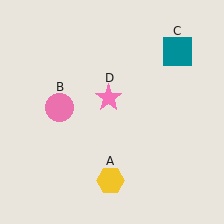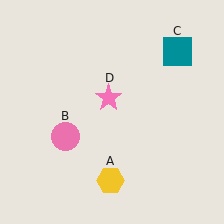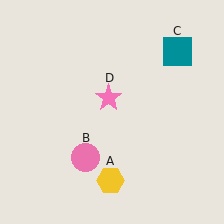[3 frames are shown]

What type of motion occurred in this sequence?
The pink circle (object B) rotated counterclockwise around the center of the scene.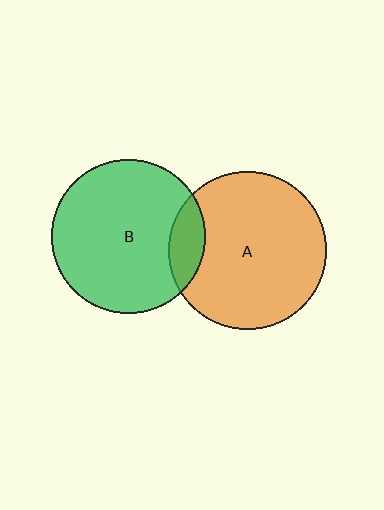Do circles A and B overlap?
Yes.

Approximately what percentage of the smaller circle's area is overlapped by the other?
Approximately 15%.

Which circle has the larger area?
Circle A (orange).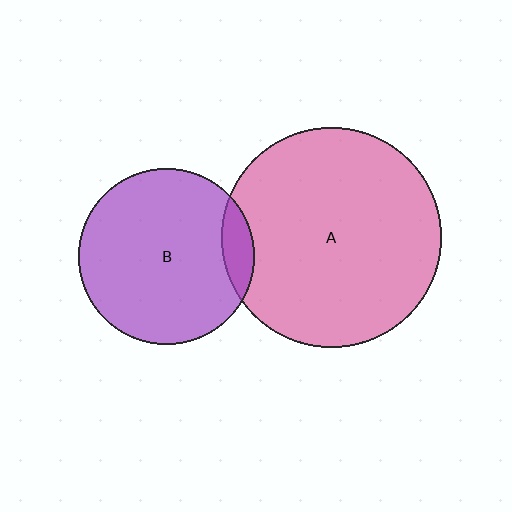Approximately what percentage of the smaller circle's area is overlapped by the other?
Approximately 10%.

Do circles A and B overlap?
Yes.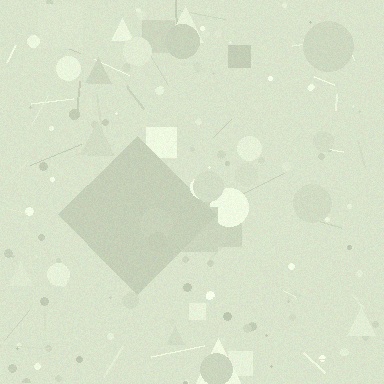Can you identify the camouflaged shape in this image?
The camouflaged shape is a diamond.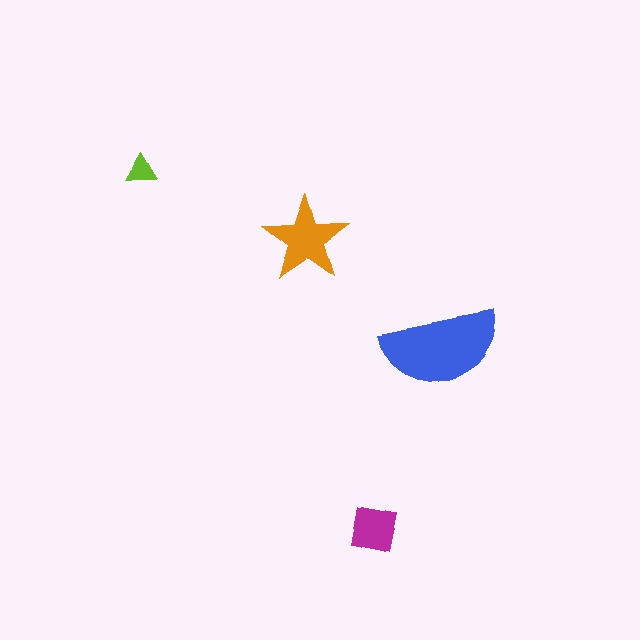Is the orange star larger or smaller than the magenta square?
Larger.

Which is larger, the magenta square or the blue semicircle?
The blue semicircle.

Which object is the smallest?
The lime triangle.